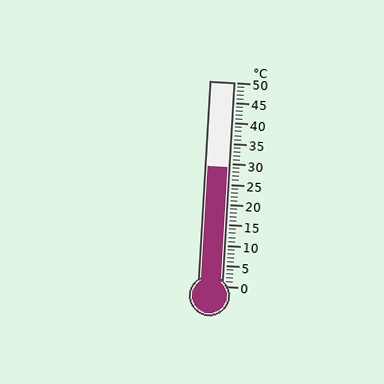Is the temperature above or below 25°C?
The temperature is above 25°C.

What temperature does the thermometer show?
The thermometer shows approximately 29°C.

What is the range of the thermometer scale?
The thermometer scale ranges from 0°C to 50°C.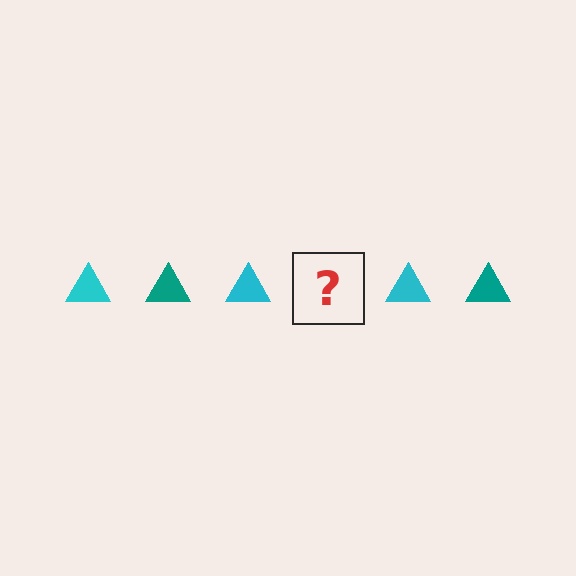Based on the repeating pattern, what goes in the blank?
The blank should be a teal triangle.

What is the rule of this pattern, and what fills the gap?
The rule is that the pattern cycles through cyan, teal triangles. The gap should be filled with a teal triangle.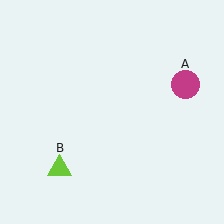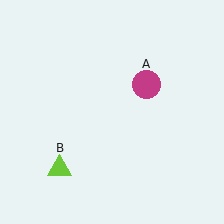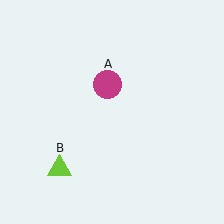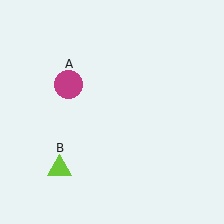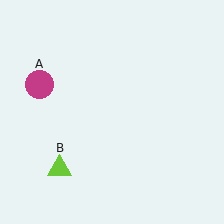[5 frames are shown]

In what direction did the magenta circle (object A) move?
The magenta circle (object A) moved left.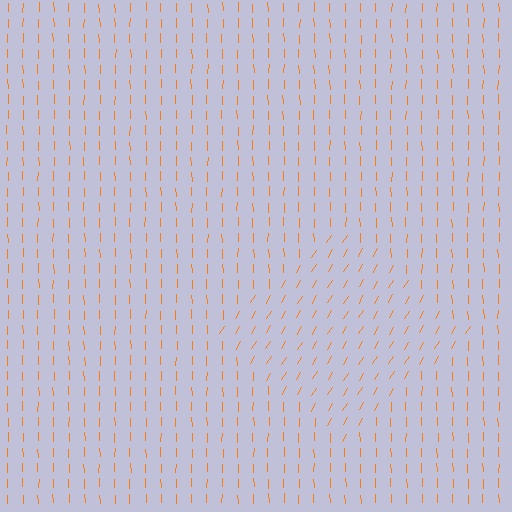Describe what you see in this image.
The image is filled with small orange line segments. A diamond region in the image has lines oriented differently from the surrounding lines, creating a visible texture boundary.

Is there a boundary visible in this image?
Yes, there is a texture boundary formed by a change in line orientation.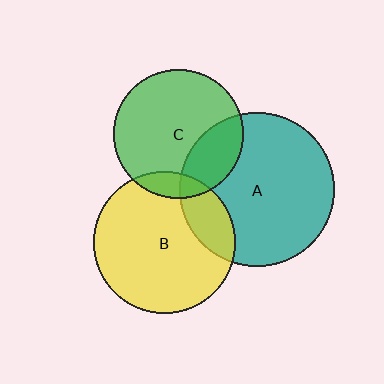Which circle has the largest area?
Circle A (teal).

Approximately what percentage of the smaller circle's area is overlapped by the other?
Approximately 25%.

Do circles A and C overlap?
Yes.